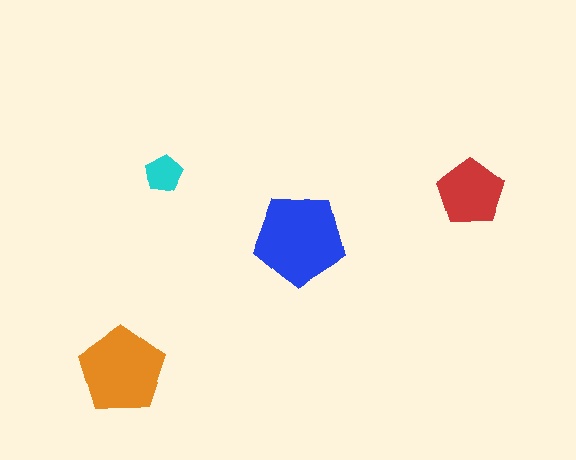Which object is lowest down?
The orange pentagon is bottommost.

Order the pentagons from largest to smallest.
the blue one, the orange one, the red one, the cyan one.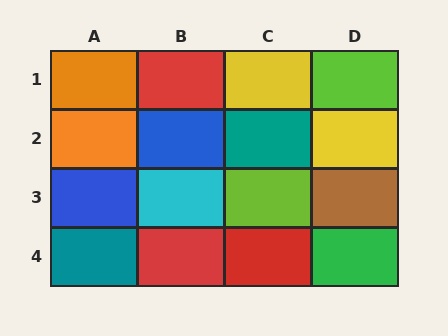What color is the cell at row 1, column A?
Orange.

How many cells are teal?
2 cells are teal.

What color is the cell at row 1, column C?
Yellow.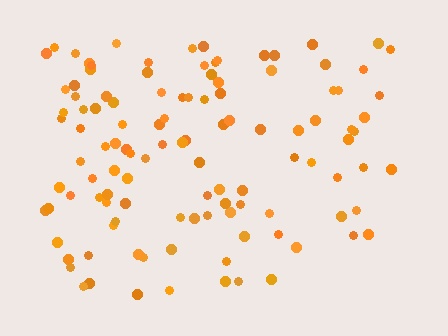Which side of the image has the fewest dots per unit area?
The right.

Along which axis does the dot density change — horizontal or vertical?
Horizontal.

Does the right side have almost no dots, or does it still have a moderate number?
Still a moderate number, just noticeably fewer than the left.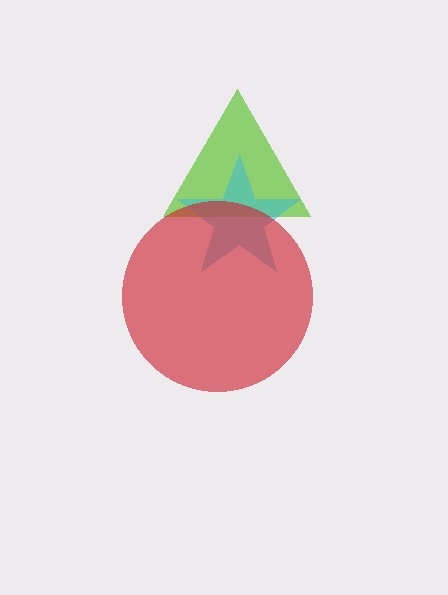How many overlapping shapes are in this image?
There are 3 overlapping shapes in the image.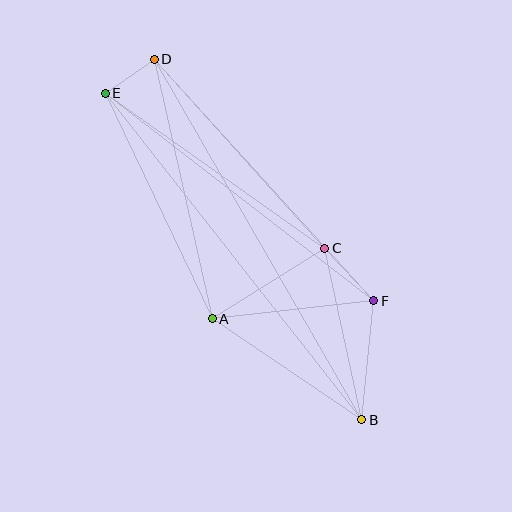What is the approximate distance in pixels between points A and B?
The distance between A and B is approximately 180 pixels.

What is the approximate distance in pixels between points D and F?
The distance between D and F is approximately 327 pixels.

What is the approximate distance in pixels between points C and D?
The distance between C and D is approximately 255 pixels.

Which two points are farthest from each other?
Points B and D are farthest from each other.